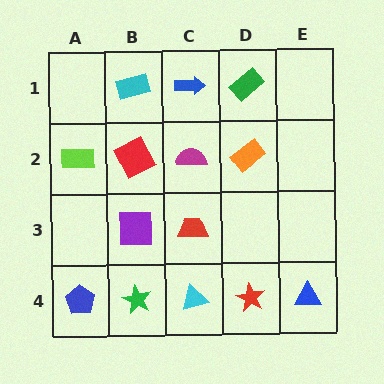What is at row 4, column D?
A red star.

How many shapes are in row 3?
2 shapes.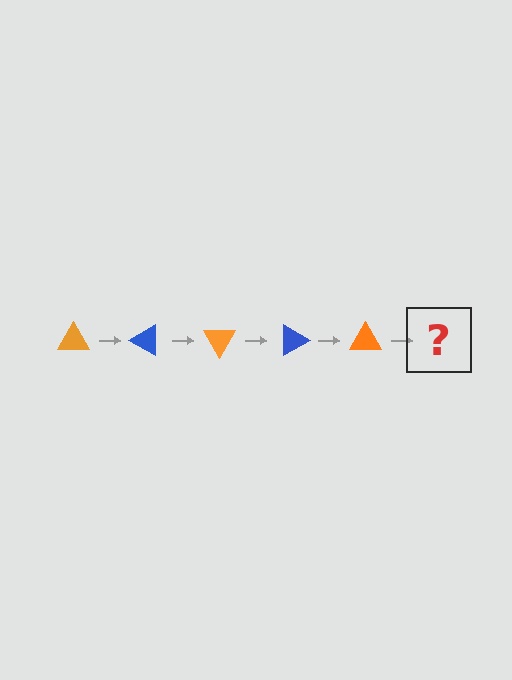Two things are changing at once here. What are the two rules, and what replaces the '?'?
The two rules are that it rotates 30 degrees each step and the color cycles through orange and blue. The '?' should be a blue triangle, rotated 150 degrees from the start.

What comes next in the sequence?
The next element should be a blue triangle, rotated 150 degrees from the start.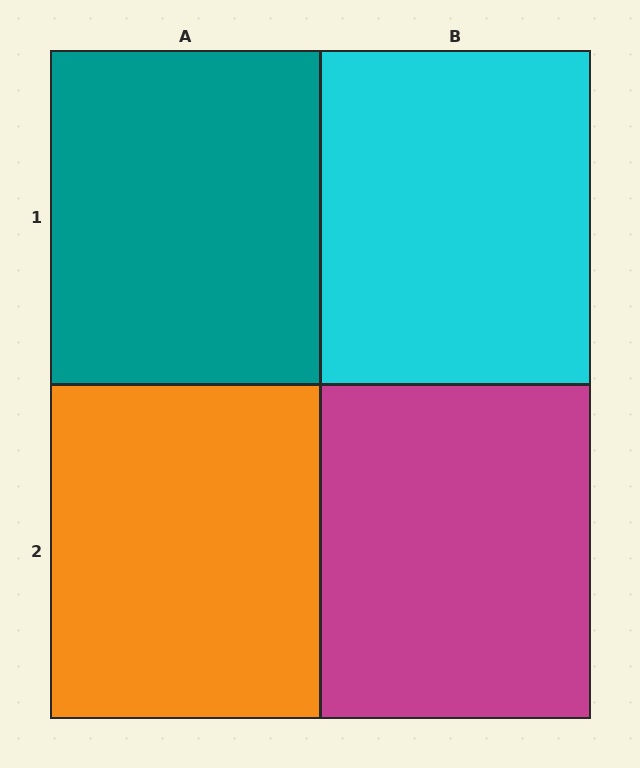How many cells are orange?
1 cell is orange.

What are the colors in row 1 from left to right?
Teal, cyan.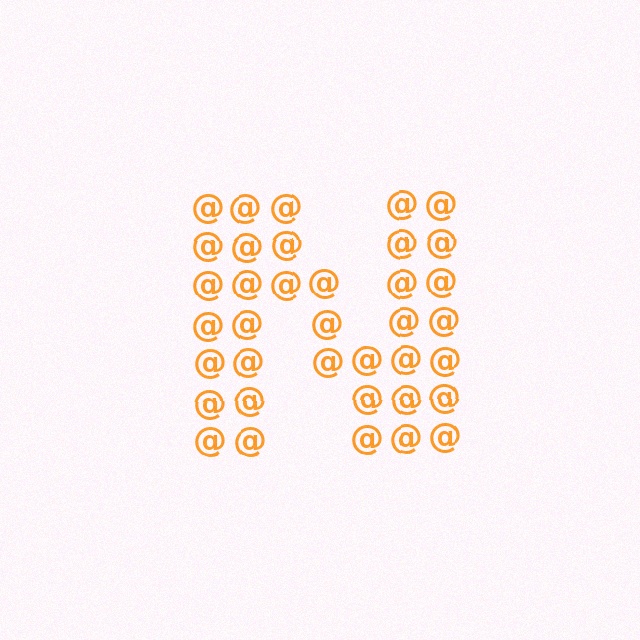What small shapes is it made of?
It is made of small at signs.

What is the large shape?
The large shape is the letter N.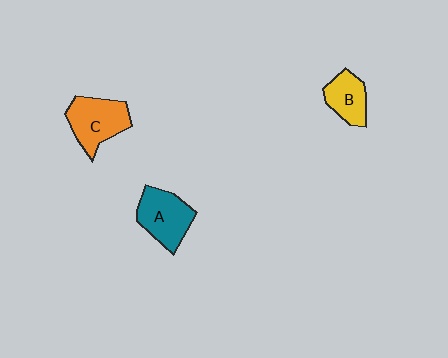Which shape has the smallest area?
Shape B (yellow).